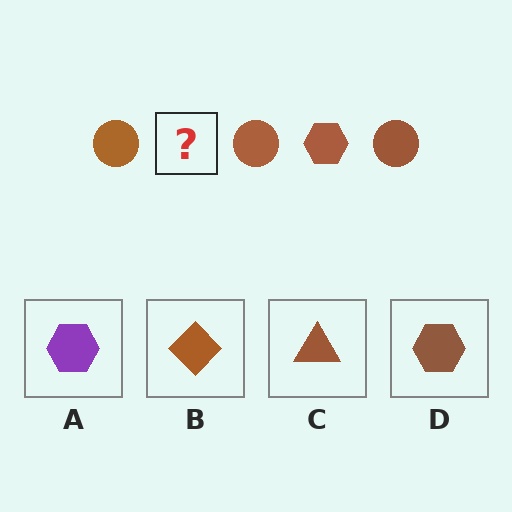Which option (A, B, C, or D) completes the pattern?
D.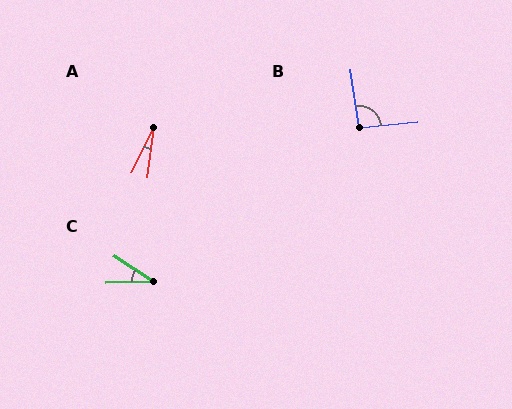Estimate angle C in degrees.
Approximately 34 degrees.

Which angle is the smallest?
A, at approximately 19 degrees.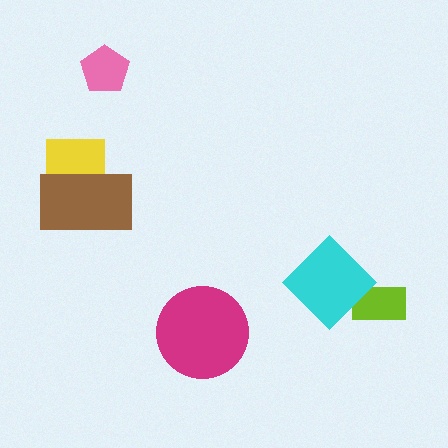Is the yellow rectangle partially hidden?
Yes, it is partially covered by another shape.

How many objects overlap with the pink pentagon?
0 objects overlap with the pink pentagon.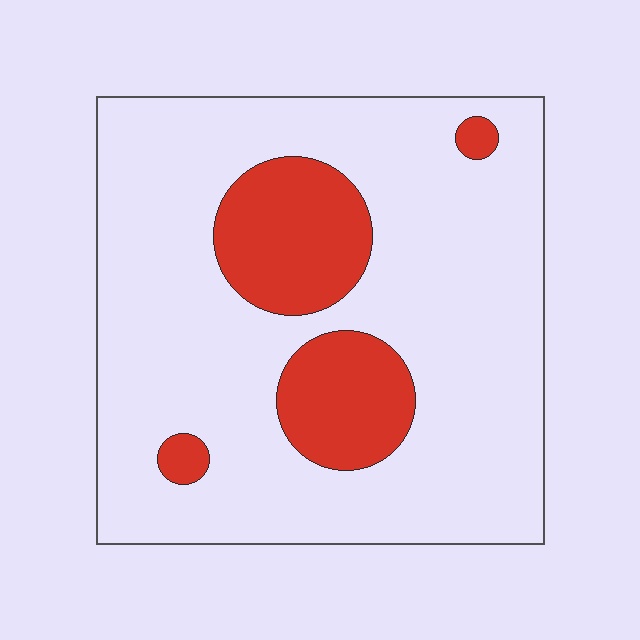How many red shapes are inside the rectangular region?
4.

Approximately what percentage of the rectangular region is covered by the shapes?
Approximately 20%.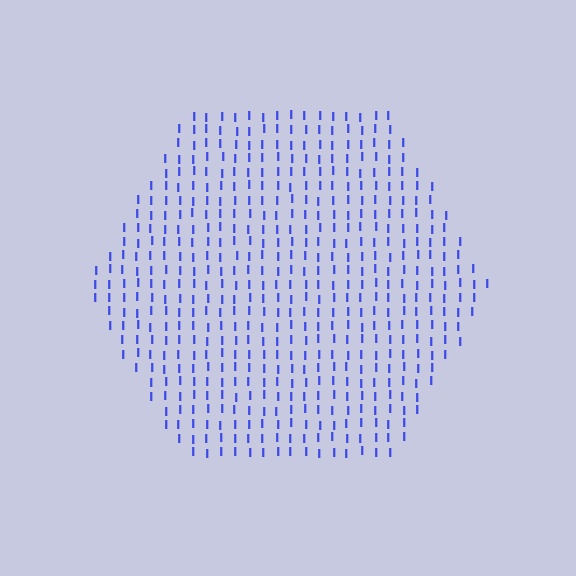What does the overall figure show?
The overall figure shows a hexagon.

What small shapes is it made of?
It is made of small letter I's.